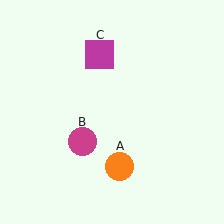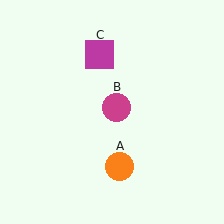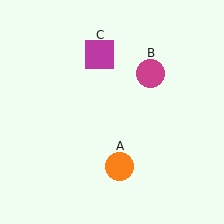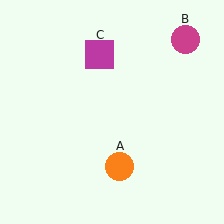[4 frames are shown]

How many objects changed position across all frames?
1 object changed position: magenta circle (object B).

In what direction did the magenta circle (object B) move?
The magenta circle (object B) moved up and to the right.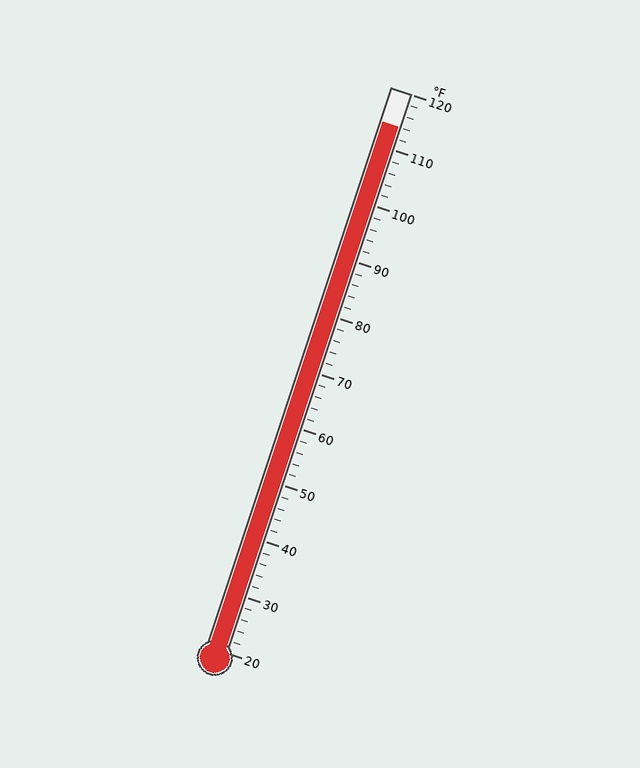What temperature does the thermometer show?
The thermometer shows approximately 114°F.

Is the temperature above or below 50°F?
The temperature is above 50°F.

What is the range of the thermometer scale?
The thermometer scale ranges from 20°F to 120°F.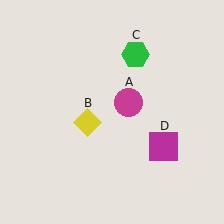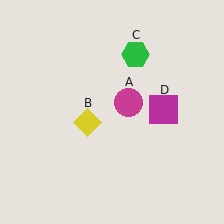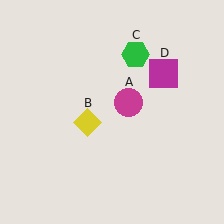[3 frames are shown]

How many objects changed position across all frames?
1 object changed position: magenta square (object D).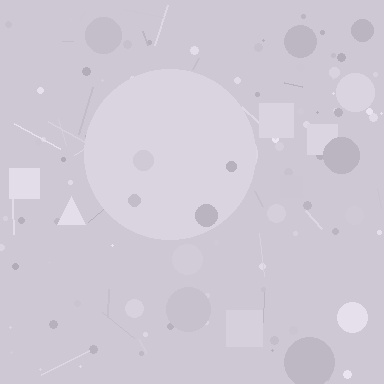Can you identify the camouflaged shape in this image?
The camouflaged shape is a circle.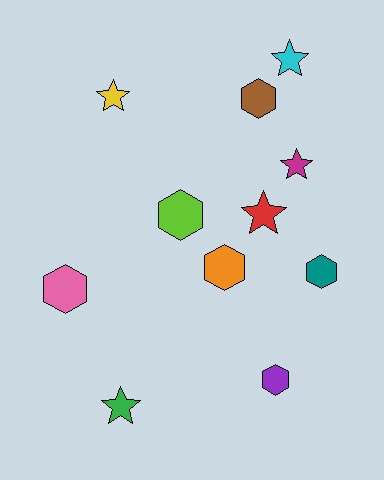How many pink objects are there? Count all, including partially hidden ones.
There is 1 pink object.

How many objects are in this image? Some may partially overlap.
There are 11 objects.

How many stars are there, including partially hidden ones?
There are 5 stars.